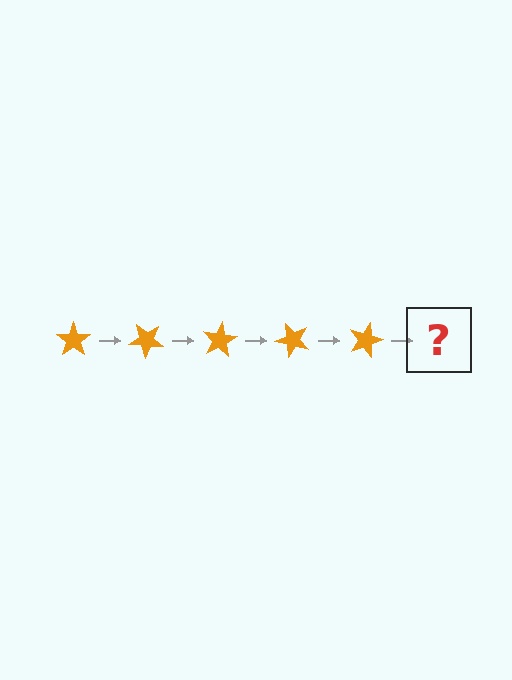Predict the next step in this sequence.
The next step is an orange star rotated 200 degrees.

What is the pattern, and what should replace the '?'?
The pattern is that the star rotates 40 degrees each step. The '?' should be an orange star rotated 200 degrees.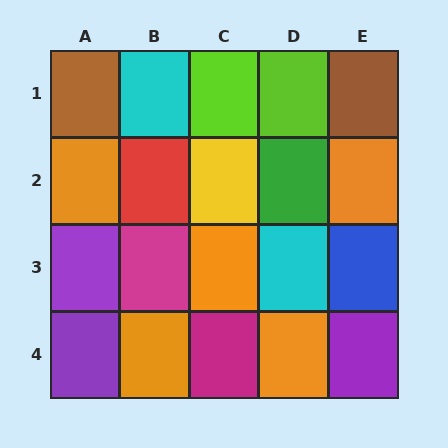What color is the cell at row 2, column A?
Orange.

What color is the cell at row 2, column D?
Green.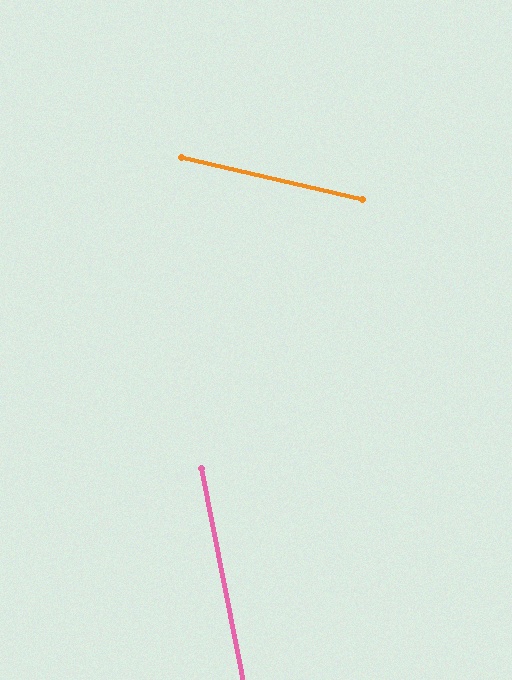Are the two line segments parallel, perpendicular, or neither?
Neither parallel nor perpendicular — they differ by about 66°.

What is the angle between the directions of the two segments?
Approximately 66 degrees.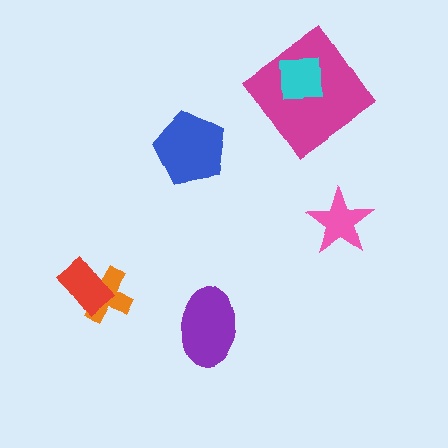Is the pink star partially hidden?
No, no other shape covers it.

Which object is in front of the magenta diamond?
The cyan square is in front of the magenta diamond.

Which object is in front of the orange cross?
The red rectangle is in front of the orange cross.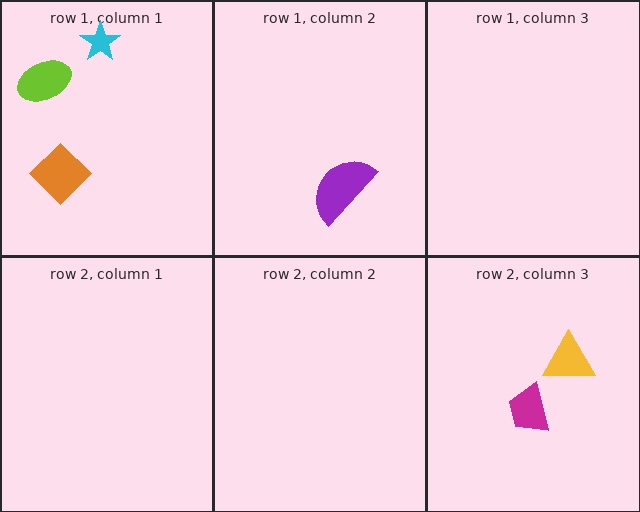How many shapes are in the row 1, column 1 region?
3.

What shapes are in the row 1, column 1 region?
The lime ellipse, the orange diamond, the cyan star.